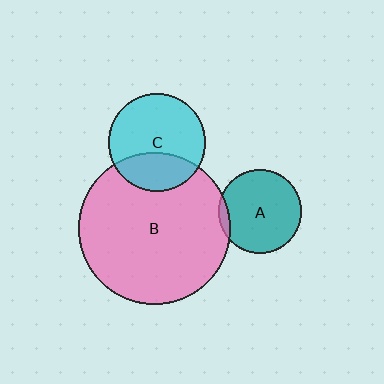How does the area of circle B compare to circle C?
Approximately 2.4 times.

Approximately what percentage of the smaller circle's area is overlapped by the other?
Approximately 5%.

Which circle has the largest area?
Circle B (pink).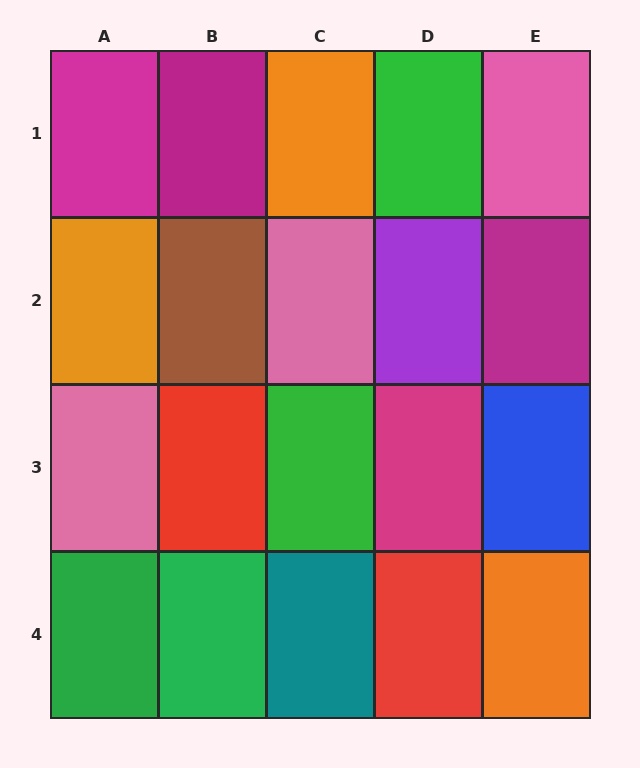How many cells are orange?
3 cells are orange.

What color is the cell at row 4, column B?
Green.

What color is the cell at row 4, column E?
Orange.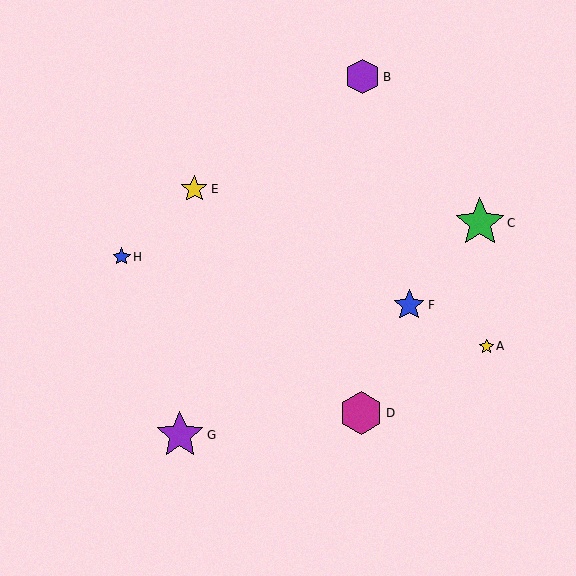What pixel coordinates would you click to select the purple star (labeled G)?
Click at (180, 435) to select the purple star G.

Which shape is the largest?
The green star (labeled C) is the largest.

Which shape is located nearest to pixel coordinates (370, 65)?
The purple hexagon (labeled B) at (362, 77) is nearest to that location.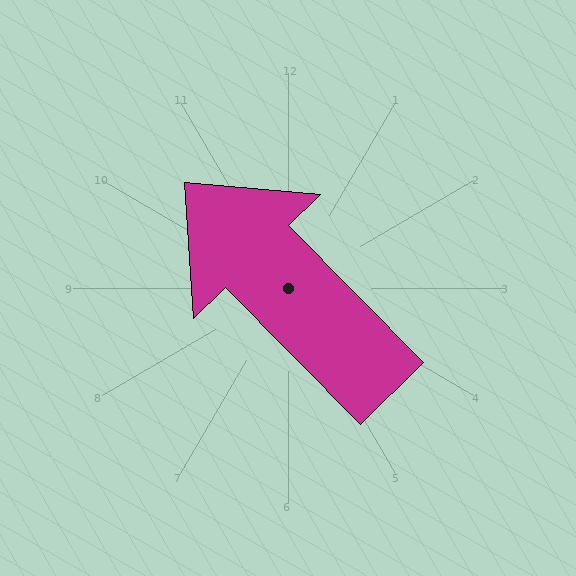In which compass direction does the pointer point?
Northwest.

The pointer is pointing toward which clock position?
Roughly 11 o'clock.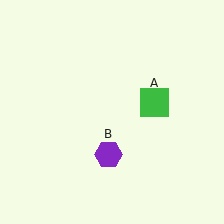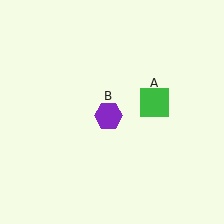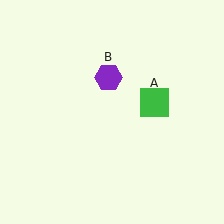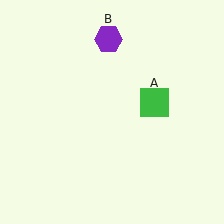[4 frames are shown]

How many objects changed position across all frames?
1 object changed position: purple hexagon (object B).